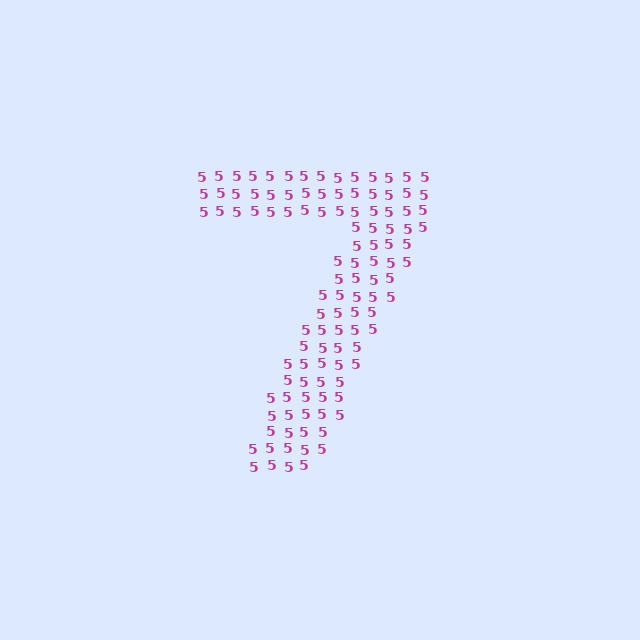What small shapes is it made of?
It is made of small digit 5's.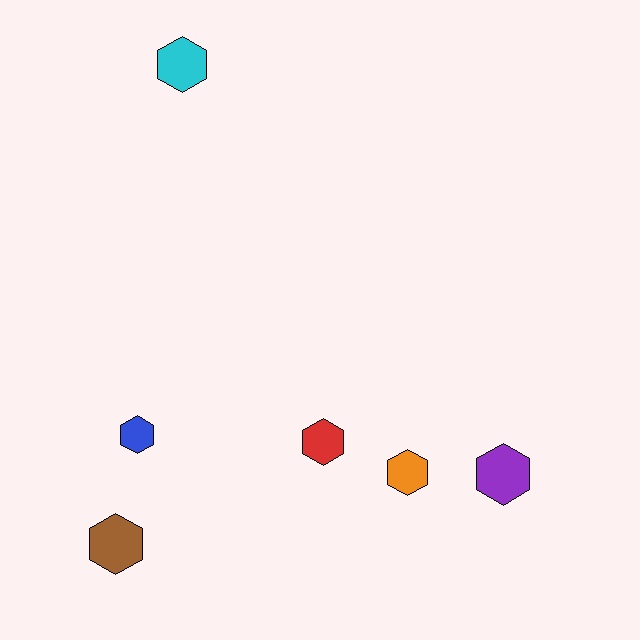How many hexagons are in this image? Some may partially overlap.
There are 6 hexagons.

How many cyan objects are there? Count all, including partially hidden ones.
There is 1 cyan object.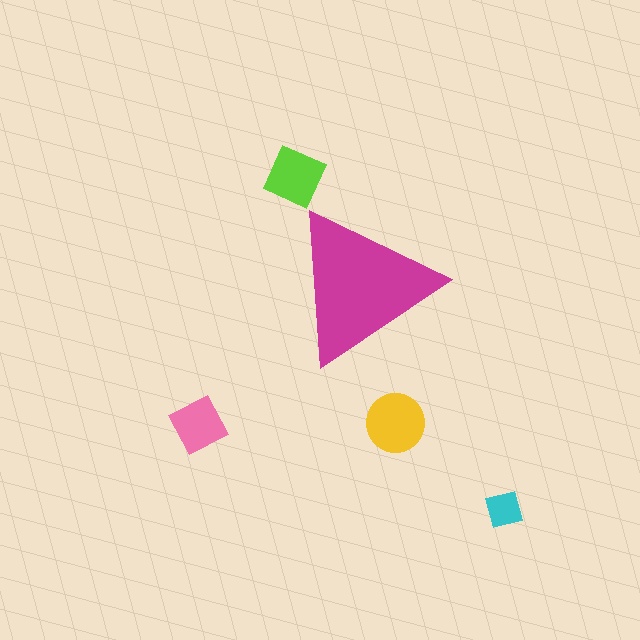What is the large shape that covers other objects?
A magenta triangle.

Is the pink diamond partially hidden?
No, the pink diamond is fully visible.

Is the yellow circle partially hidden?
No, the yellow circle is fully visible.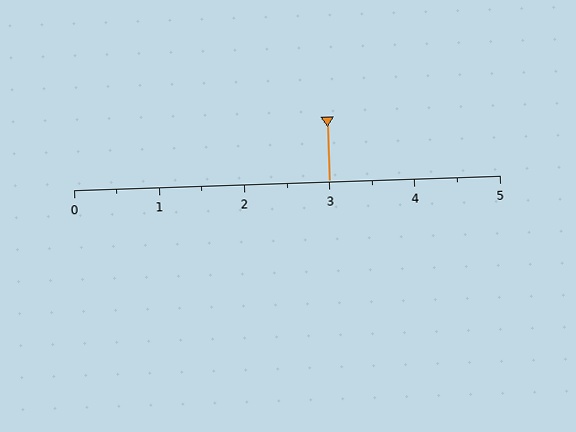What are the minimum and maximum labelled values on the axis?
The axis runs from 0 to 5.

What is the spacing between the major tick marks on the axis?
The major ticks are spaced 1 apart.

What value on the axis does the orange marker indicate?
The marker indicates approximately 3.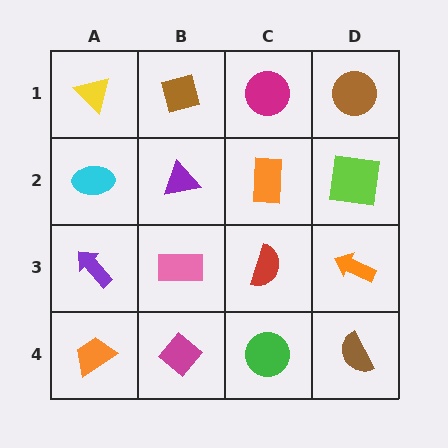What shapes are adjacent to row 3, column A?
A cyan ellipse (row 2, column A), an orange trapezoid (row 4, column A), a pink rectangle (row 3, column B).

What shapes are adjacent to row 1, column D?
A lime square (row 2, column D), a magenta circle (row 1, column C).